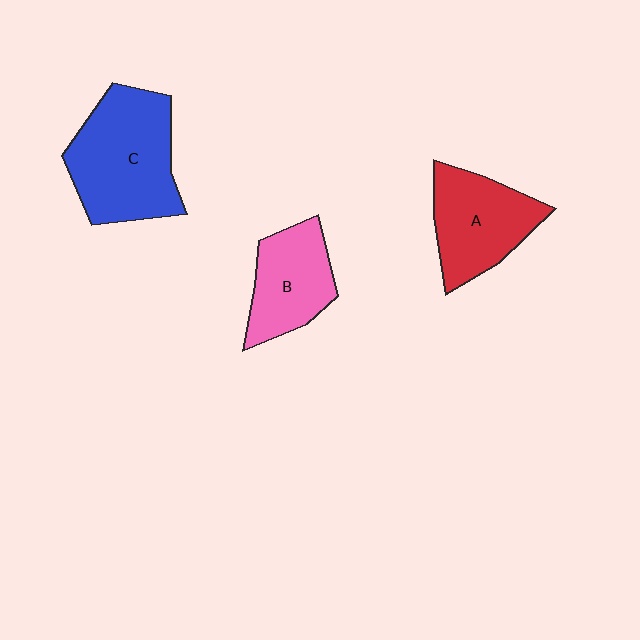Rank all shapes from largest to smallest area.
From largest to smallest: C (blue), A (red), B (pink).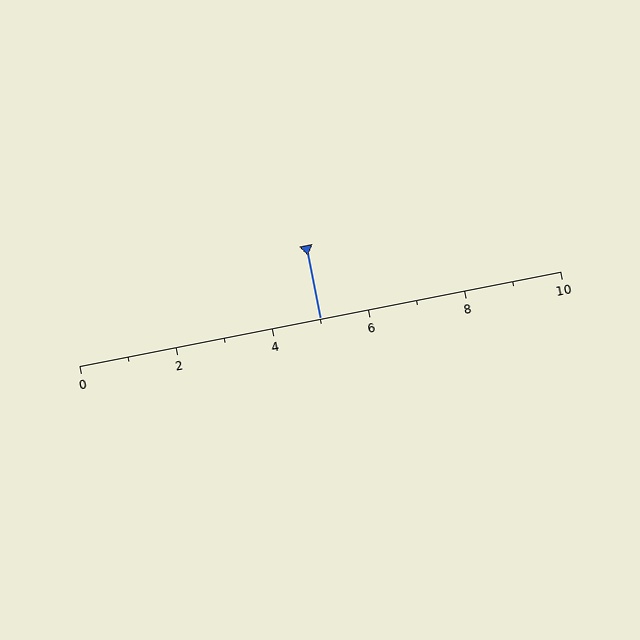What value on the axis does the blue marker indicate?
The marker indicates approximately 5.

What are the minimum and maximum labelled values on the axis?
The axis runs from 0 to 10.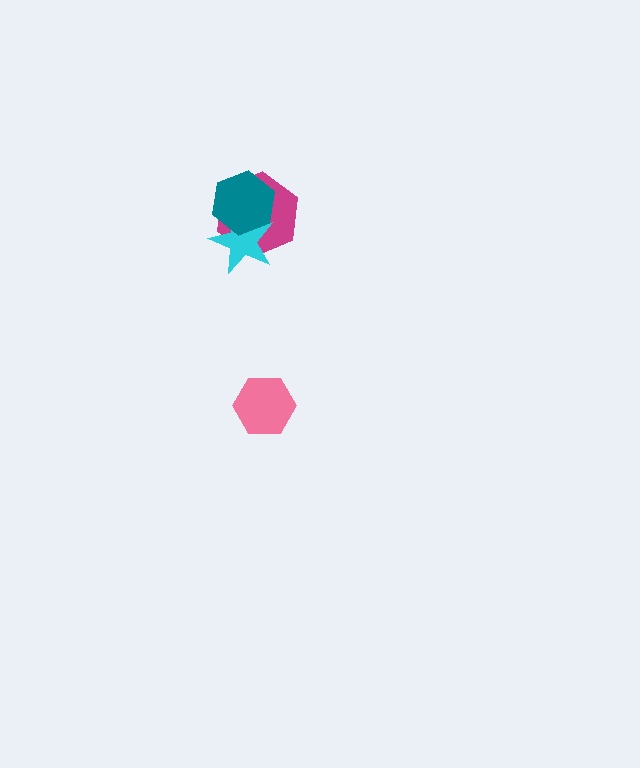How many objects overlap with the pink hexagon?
0 objects overlap with the pink hexagon.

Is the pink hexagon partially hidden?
No, no other shape covers it.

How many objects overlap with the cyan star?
2 objects overlap with the cyan star.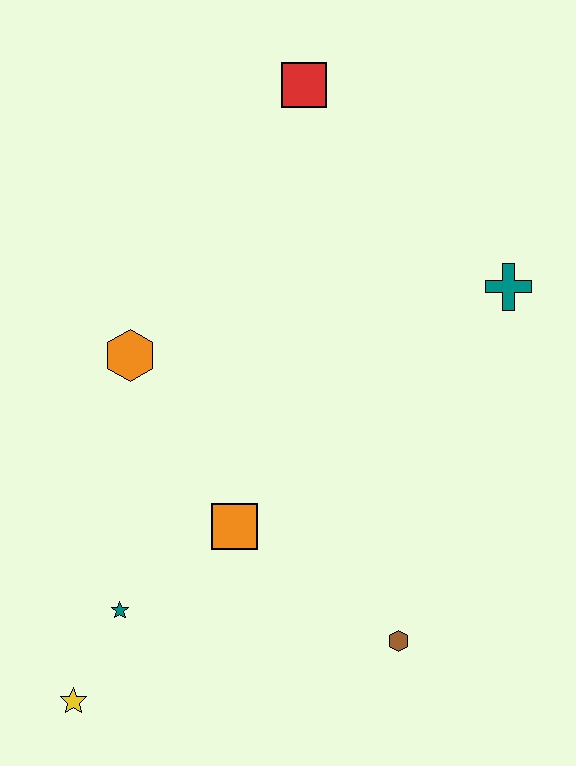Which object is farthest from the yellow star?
The red square is farthest from the yellow star.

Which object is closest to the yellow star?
The teal star is closest to the yellow star.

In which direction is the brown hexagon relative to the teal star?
The brown hexagon is to the right of the teal star.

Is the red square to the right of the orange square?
Yes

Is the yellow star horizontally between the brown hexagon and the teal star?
No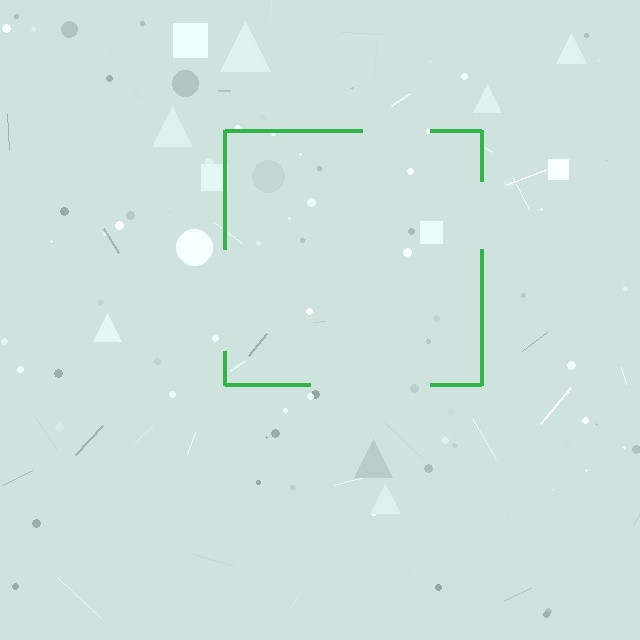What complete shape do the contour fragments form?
The contour fragments form a square.